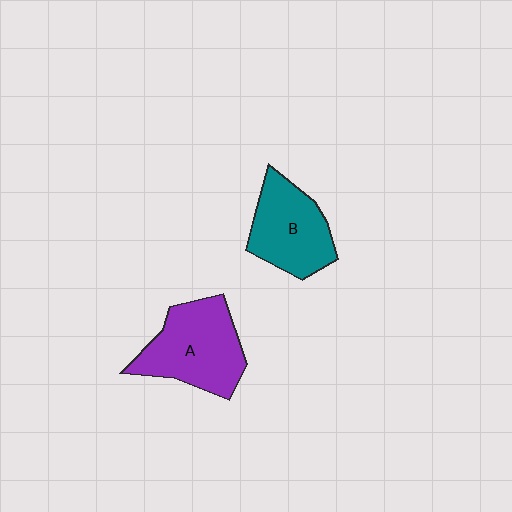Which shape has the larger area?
Shape A (purple).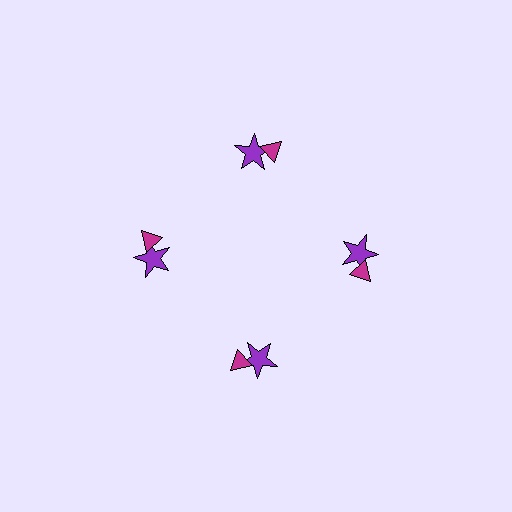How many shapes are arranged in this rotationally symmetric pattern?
There are 8 shapes, arranged in 4 groups of 2.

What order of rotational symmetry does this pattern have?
This pattern has 4-fold rotational symmetry.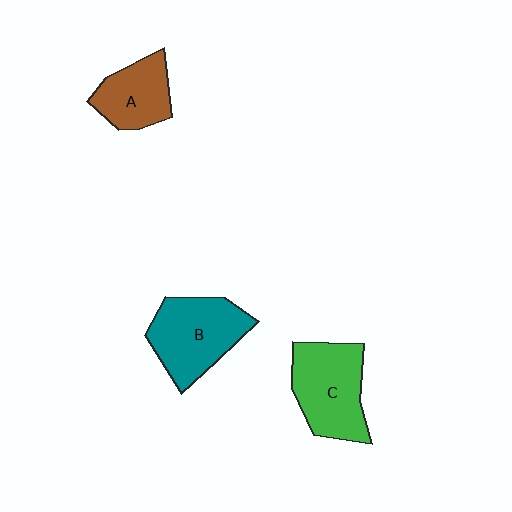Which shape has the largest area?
Shape B (teal).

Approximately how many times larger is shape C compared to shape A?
Approximately 1.4 times.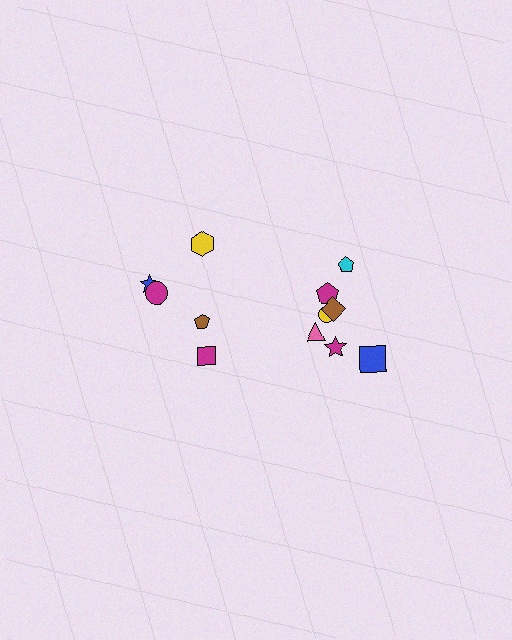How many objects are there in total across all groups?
There are 12 objects.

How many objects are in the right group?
There are 7 objects.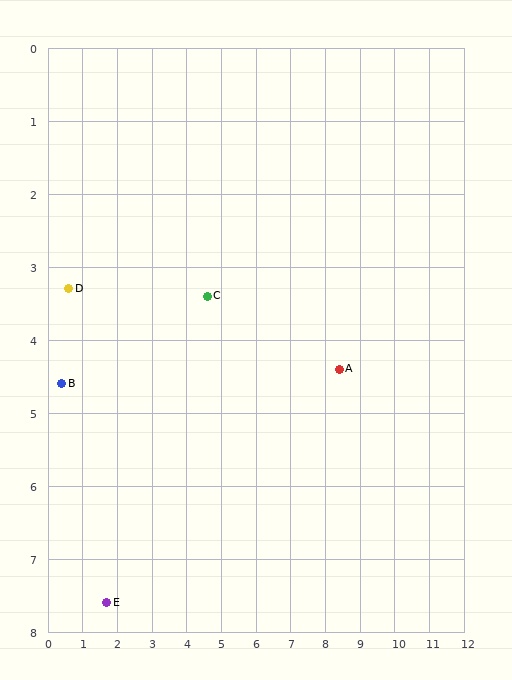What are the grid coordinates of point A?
Point A is at approximately (8.4, 4.4).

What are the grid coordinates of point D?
Point D is at approximately (0.6, 3.3).